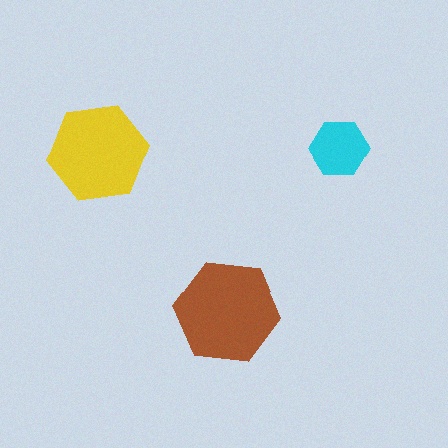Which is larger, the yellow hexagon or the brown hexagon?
The brown one.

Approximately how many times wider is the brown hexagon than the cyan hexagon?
About 2 times wider.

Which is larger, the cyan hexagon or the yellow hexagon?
The yellow one.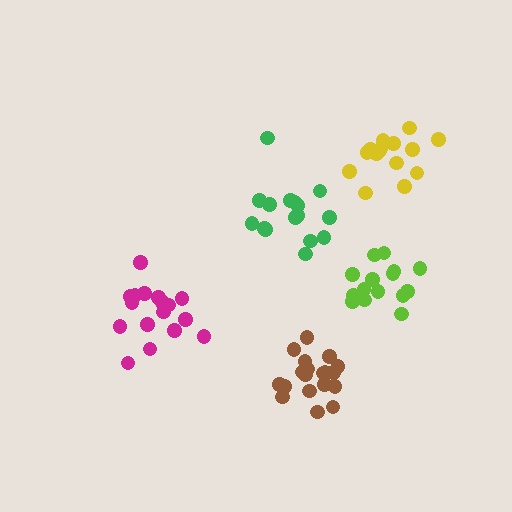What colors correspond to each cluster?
The clusters are colored: brown, lime, green, magenta, yellow.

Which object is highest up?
The yellow cluster is topmost.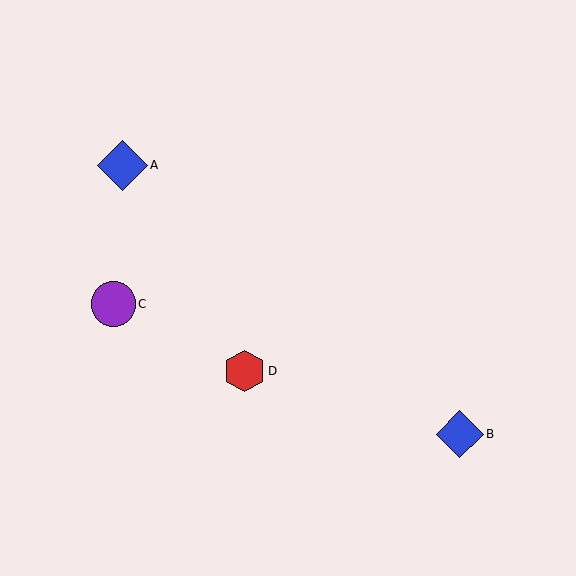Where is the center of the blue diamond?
The center of the blue diamond is at (122, 165).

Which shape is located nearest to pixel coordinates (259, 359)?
The red hexagon (labeled D) at (245, 371) is nearest to that location.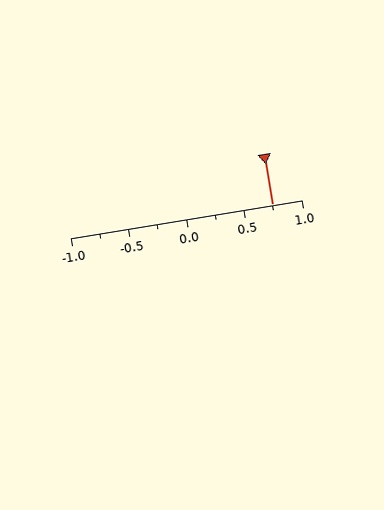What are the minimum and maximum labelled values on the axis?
The axis runs from -1.0 to 1.0.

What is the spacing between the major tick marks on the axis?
The major ticks are spaced 0.5 apart.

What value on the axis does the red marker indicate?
The marker indicates approximately 0.75.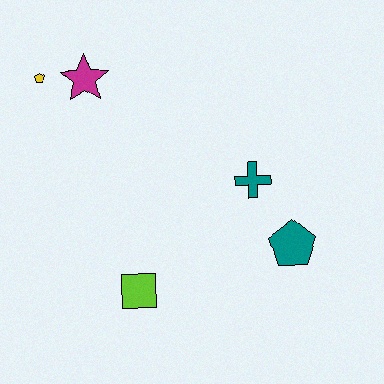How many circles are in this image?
There are no circles.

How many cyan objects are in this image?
There are no cyan objects.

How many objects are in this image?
There are 5 objects.